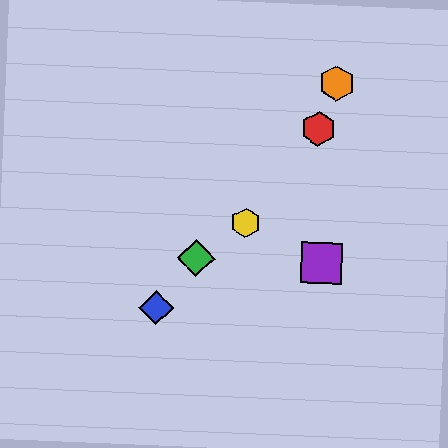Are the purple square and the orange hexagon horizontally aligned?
No, the purple square is at y≈263 and the orange hexagon is at y≈83.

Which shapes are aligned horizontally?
The green diamond, the purple square are aligned horizontally.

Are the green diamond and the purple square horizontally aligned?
Yes, both are at y≈258.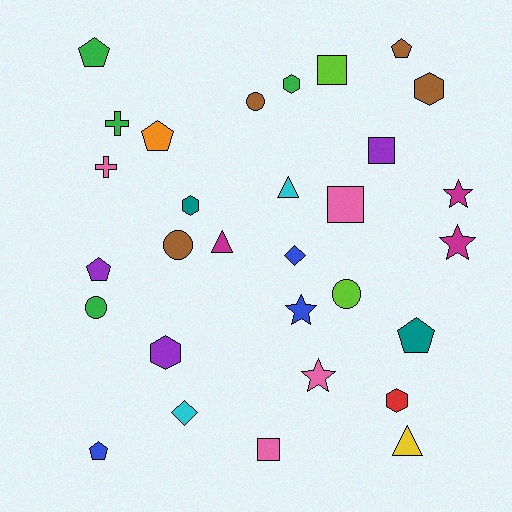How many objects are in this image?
There are 30 objects.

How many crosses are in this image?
There are 2 crosses.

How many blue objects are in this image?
There are 3 blue objects.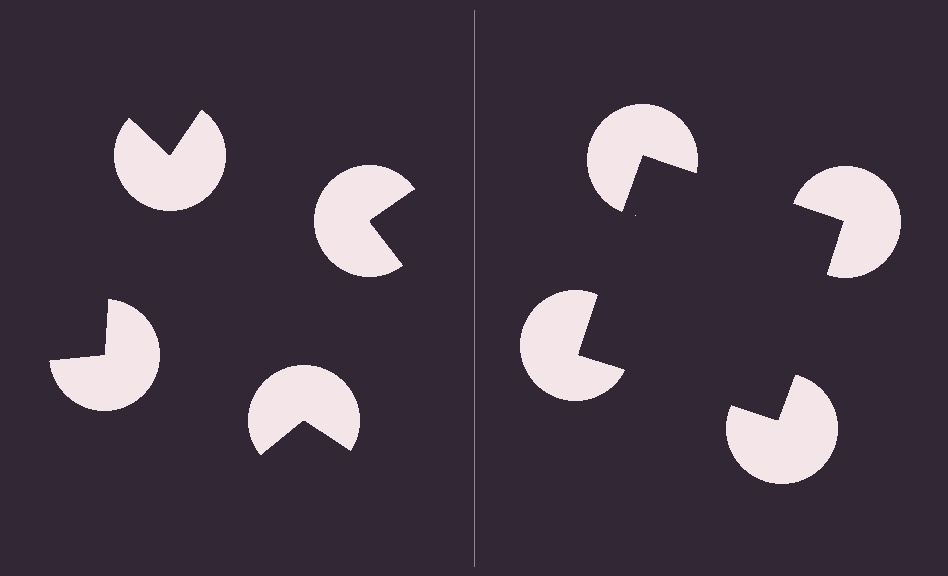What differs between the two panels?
The pac-man discs are positioned identically on both sides; only the wedge orientations differ. On the right they align to a square; on the left they are misaligned.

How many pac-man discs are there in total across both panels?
8 — 4 on each side.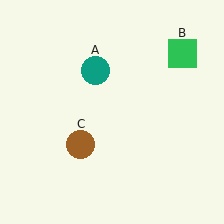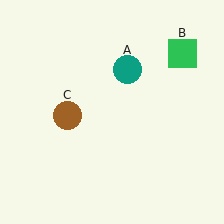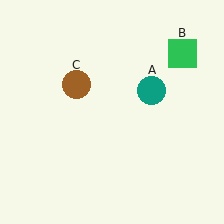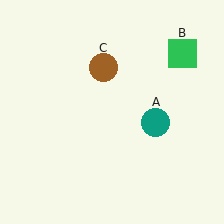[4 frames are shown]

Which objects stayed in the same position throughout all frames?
Green square (object B) remained stationary.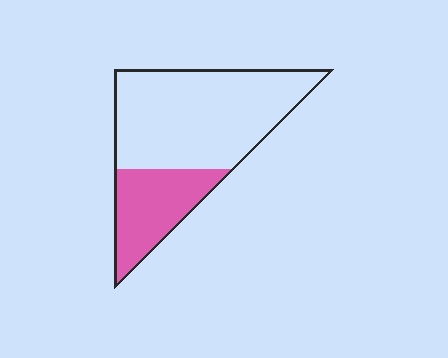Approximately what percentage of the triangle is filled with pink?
Approximately 30%.